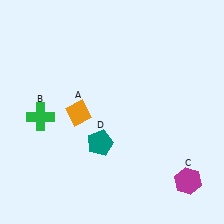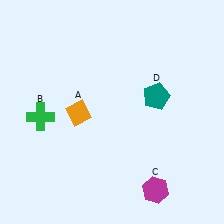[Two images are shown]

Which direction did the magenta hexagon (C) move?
The magenta hexagon (C) moved left.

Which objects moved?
The objects that moved are: the magenta hexagon (C), the teal pentagon (D).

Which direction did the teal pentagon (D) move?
The teal pentagon (D) moved right.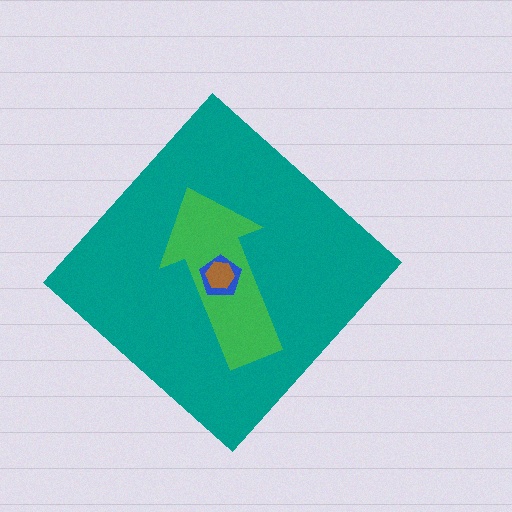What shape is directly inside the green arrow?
The blue pentagon.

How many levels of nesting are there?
4.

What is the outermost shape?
The teal diamond.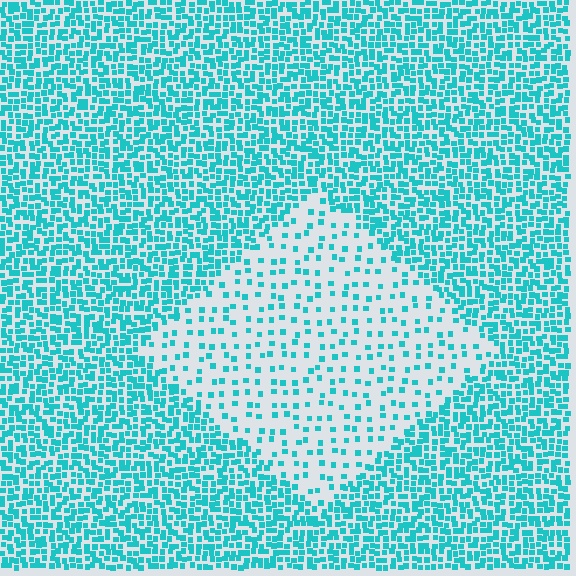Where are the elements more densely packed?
The elements are more densely packed outside the diamond boundary.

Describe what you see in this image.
The image contains small cyan elements arranged at two different densities. A diamond-shaped region is visible where the elements are less densely packed than the surrounding area.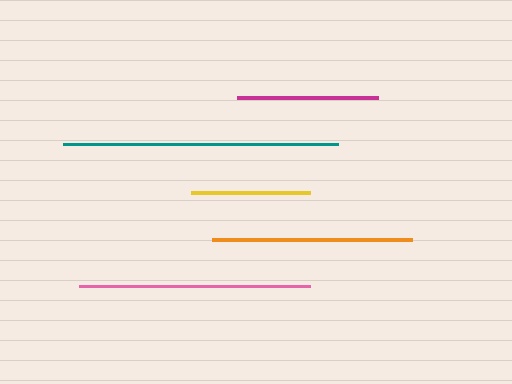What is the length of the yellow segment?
The yellow segment is approximately 119 pixels long.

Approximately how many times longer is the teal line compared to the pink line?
The teal line is approximately 1.2 times the length of the pink line.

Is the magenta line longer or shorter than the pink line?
The pink line is longer than the magenta line.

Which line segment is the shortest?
The yellow line is the shortest at approximately 119 pixels.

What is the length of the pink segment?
The pink segment is approximately 231 pixels long.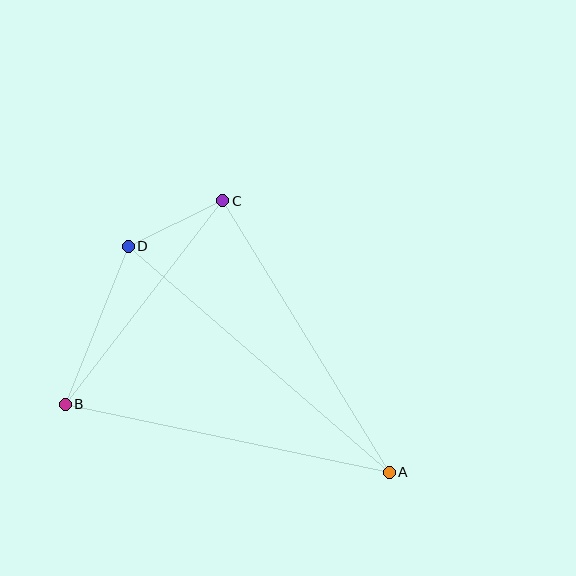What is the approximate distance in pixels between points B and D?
The distance between B and D is approximately 170 pixels.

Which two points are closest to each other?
Points C and D are closest to each other.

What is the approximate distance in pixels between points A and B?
The distance between A and B is approximately 331 pixels.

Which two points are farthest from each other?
Points A and D are farthest from each other.